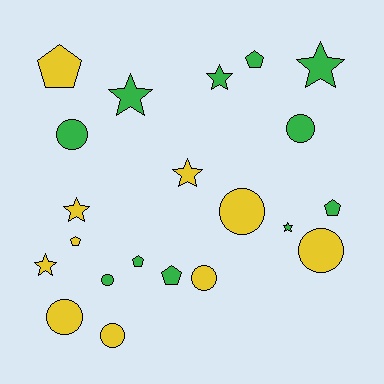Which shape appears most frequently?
Circle, with 8 objects.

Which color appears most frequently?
Green, with 11 objects.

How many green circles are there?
There are 3 green circles.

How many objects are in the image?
There are 21 objects.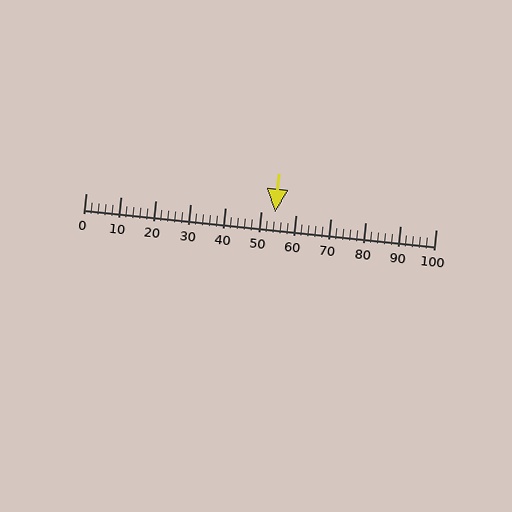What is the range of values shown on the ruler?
The ruler shows values from 0 to 100.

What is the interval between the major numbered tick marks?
The major tick marks are spaced 10 units apart.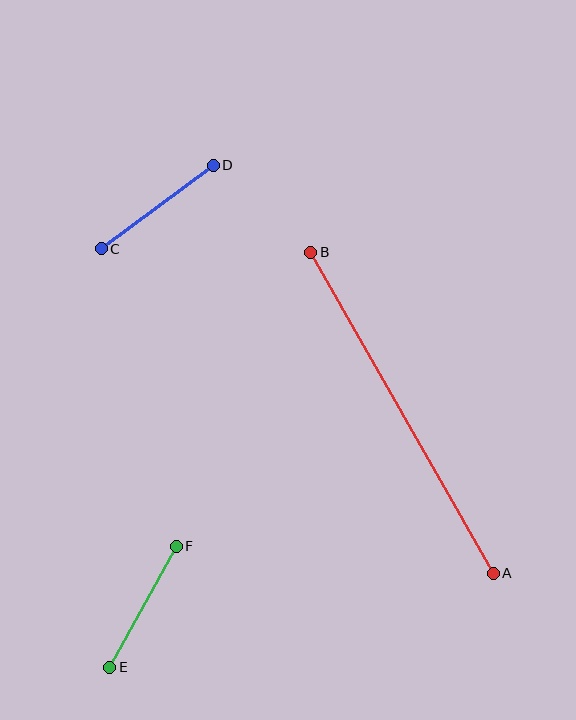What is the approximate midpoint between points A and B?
The midpoint is at approximately (402, 413) pixels.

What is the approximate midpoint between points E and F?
The midpoint is at approximately (143, 607) pixels.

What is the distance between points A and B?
The distance is approximately 369 pixels.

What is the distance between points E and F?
The distance is approximately 138 pixels.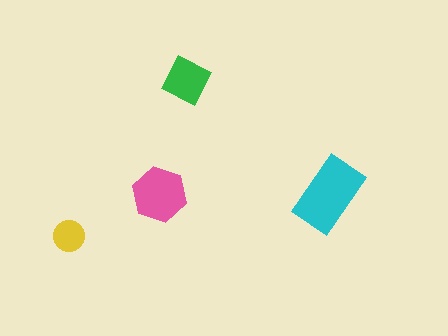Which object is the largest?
The cyan rectangle.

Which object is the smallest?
The yellow circle.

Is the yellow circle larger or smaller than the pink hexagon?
Smaller.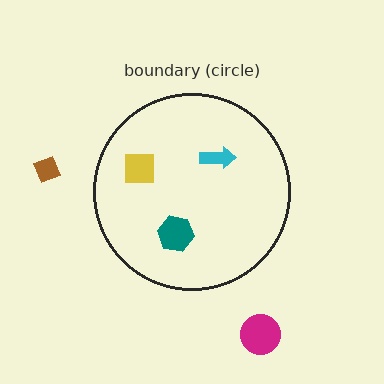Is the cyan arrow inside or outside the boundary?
Inside.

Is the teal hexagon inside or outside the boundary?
Inside.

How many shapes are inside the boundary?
3 inside, 2 outside.